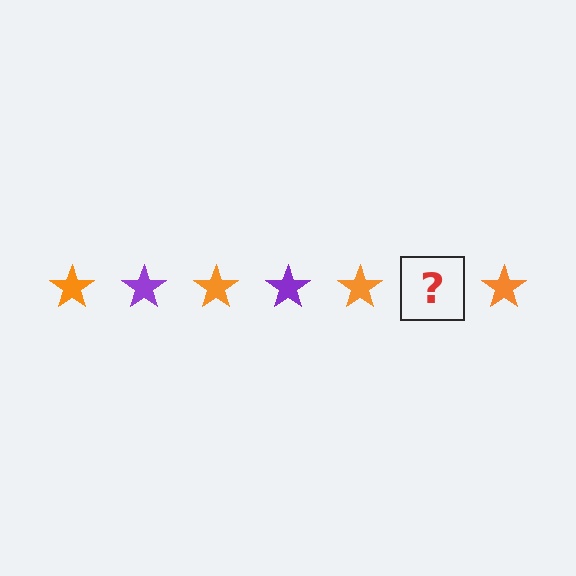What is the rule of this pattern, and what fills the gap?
The rule is that the pattern cycles through orange, purple stars. The gap should be filled with a purple star.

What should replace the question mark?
The question mark should be replaced with a purple star.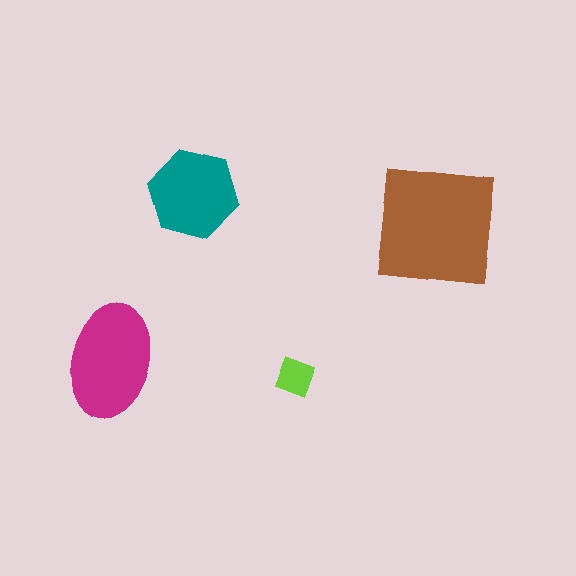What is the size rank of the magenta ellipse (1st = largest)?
2nd.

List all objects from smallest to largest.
The lime diamond, the teal hexagon, the magenta ellipse, the brown square.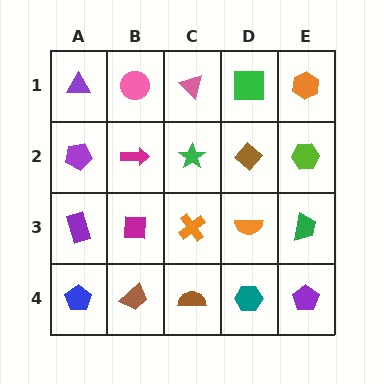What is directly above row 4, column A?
A purple rectangle.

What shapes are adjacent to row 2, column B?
A pink circle (row 1, column B), a magenta square (row 3, column B), a purple pentagon (row 2, column A), a green star (row 2, column C).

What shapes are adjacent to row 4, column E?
A green trapezoid (row 3, column E), a teal hexagon (row 4, column D).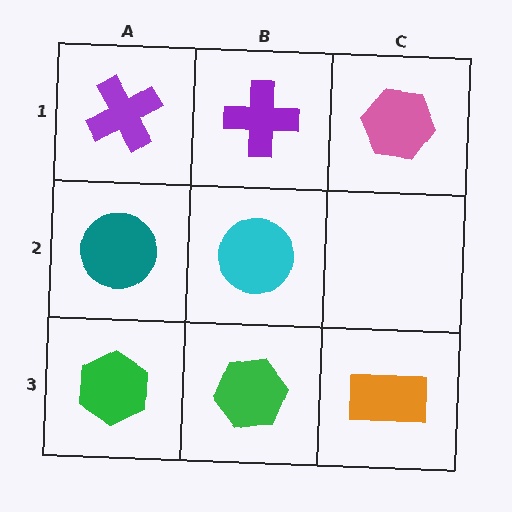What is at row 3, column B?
A green hexagon.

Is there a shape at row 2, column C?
No, that cell is empty.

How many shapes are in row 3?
3 shapes.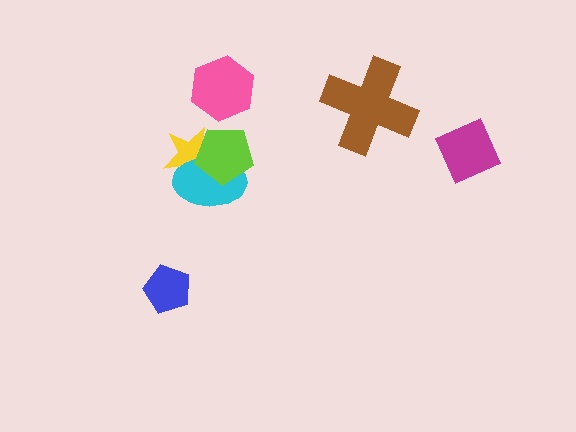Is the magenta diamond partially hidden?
No, no other shape covers it.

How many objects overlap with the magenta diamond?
0 objects overlap with the magenta diamond.